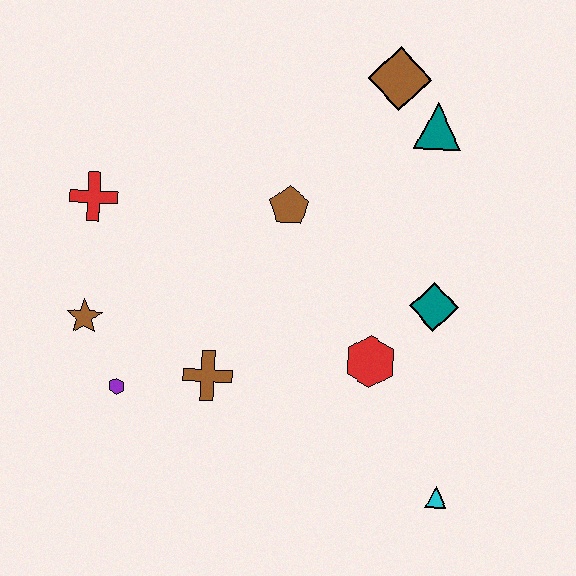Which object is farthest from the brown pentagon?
The cyan triangle is farthest from the brown pentagon.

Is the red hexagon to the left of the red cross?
No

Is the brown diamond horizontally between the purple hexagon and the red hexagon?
No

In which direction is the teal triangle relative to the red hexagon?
The teal triangle is above the red hexagon.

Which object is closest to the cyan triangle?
The red hexagon is closest to the cyan triangle.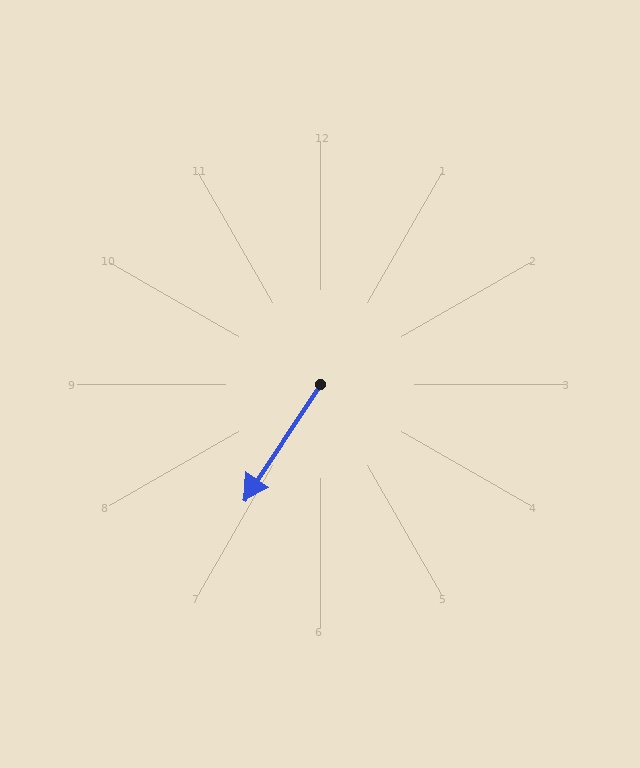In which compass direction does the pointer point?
Southwest.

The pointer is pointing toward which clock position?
Roughly 7 o'clock.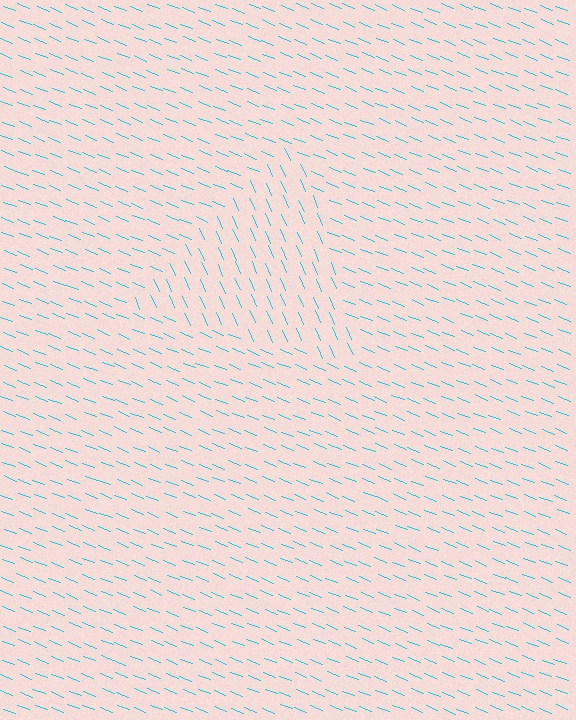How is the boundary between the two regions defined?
The boundary is defined purely by a change in line orientation (approximately 45 degrees difference). All lines are the same color and thickness.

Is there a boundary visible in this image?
Yes, there is a texture boundary formed by a change in line orientation.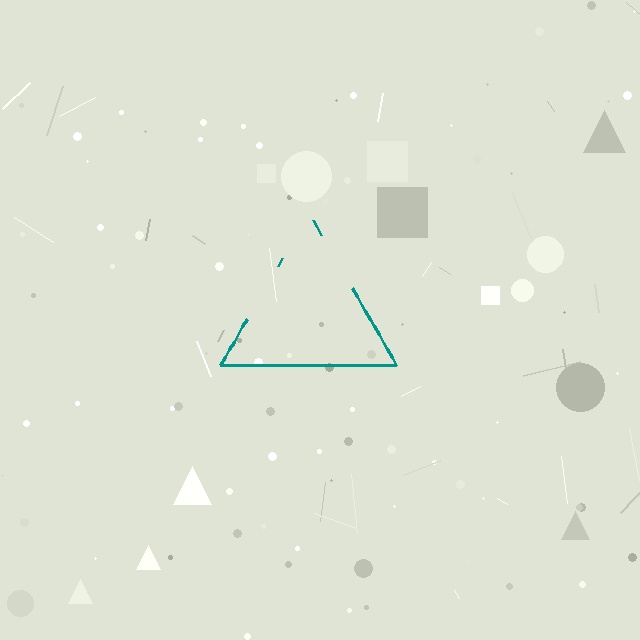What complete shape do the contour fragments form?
The contour fragments form a triangle.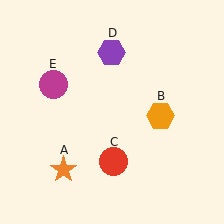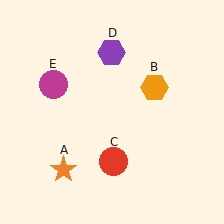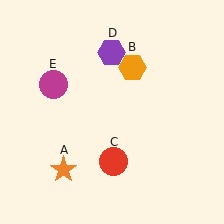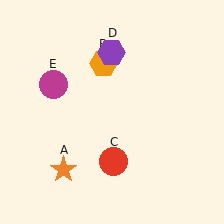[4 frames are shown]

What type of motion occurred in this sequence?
The orange hexagon (object B) rotated counterclockwise around the center of the scene.